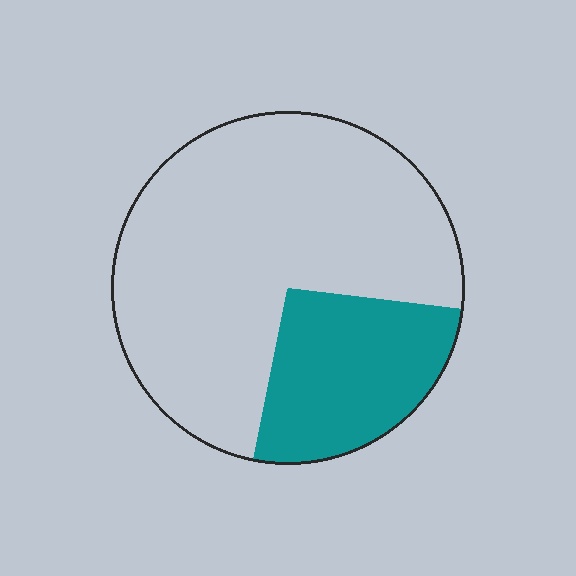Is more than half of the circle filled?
No.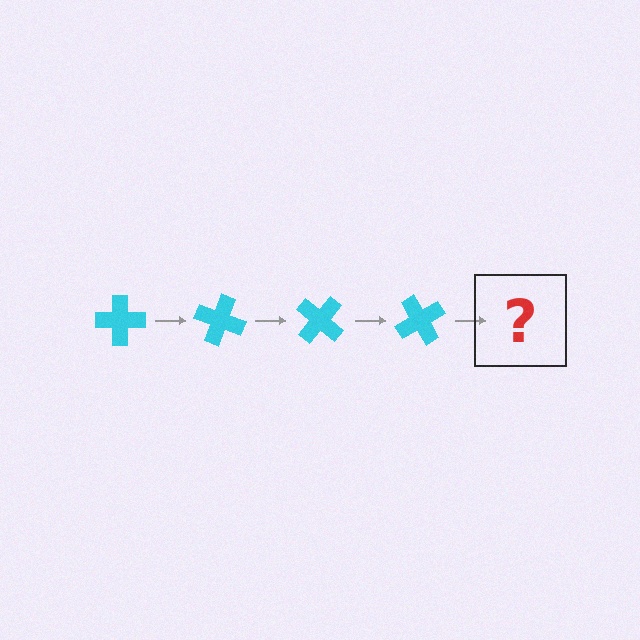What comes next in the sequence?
The next element should be a cyan cross rotated 80 degrees.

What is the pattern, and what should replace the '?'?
The pattern is that the cross rotates 20 degrees each step. The '?' should be a cyan cross rotated 80 degrees.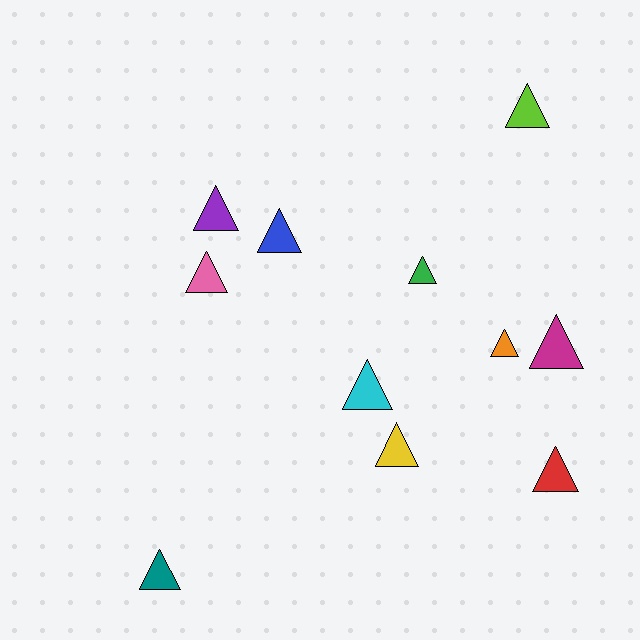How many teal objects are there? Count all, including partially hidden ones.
There is 1 teal object.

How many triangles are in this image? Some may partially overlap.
There are 11 triangles.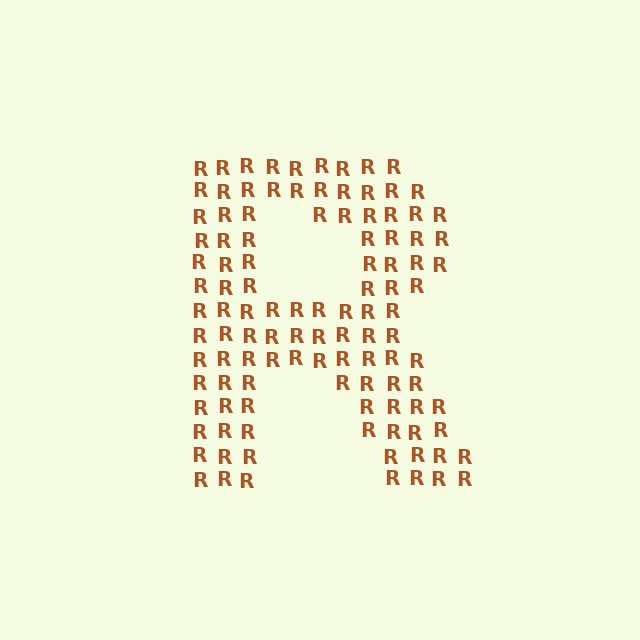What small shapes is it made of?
It is made of small letter R's.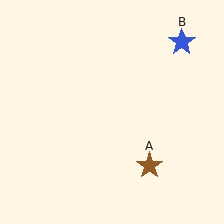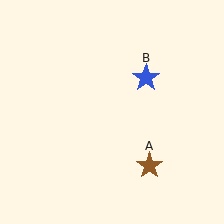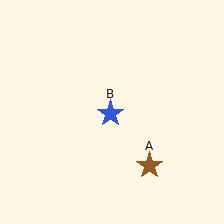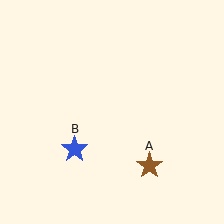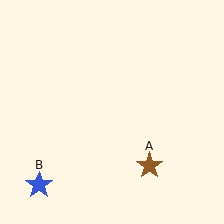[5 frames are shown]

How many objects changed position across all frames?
1 object changed position: blue star (object B).